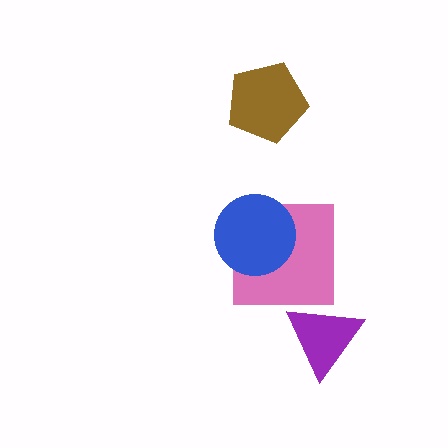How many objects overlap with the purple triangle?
0 objects overlap with the purple triangle.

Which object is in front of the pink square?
The blue circle is in front of the pink square.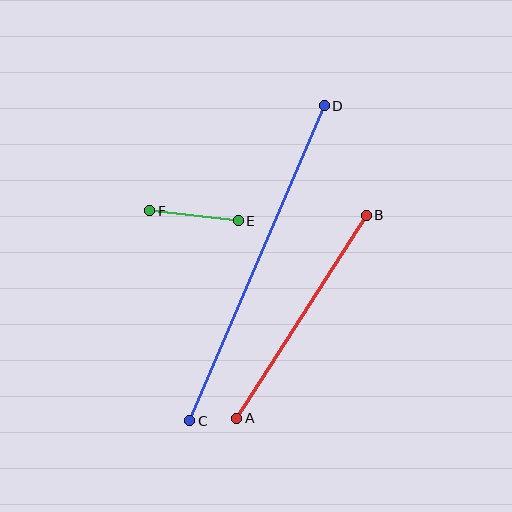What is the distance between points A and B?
The distance is approximately 241 pixels.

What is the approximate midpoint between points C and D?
The midpoint is at approximately (257, 263) pixels.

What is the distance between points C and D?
The distance is approximately 343 pixels.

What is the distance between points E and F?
The distance is approximately 89 pixels.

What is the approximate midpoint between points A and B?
The midpoint is at approximately (301, 317) pixels.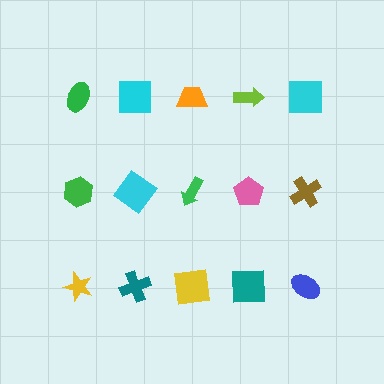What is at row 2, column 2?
A cyan diamond.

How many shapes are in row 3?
5 shapes.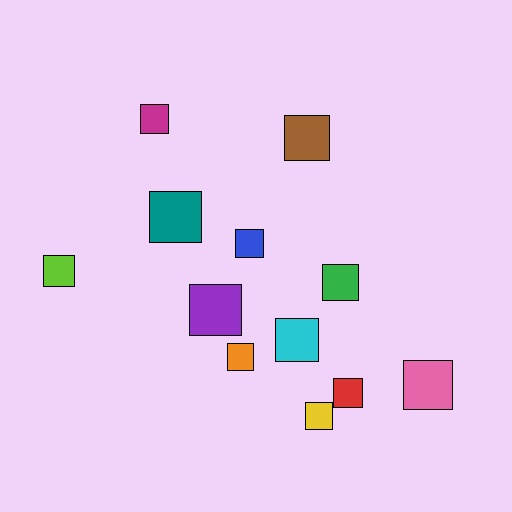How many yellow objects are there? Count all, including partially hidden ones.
There is 1 yellow object.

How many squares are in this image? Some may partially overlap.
There are 12 squares.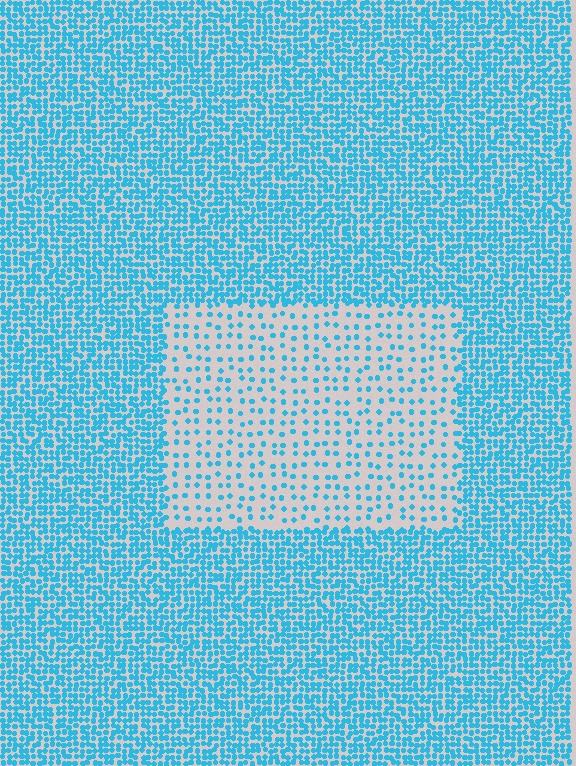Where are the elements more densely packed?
The elements are more densely packed outside the rectangle boundary.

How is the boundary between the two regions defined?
The boundary is defined by a change in element density (approximately 3.1x ratio). All elements are the same color, size, and shape.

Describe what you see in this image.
The image contains small cyan elements arranged at two different densities. A rectangle-shaped region is visible where the elements are less densely packed than the surrounding area.